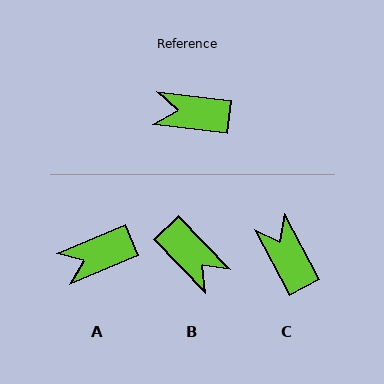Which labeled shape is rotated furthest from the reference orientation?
B, about 140 degrees away.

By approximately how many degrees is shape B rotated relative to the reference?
Approximately 140 degrees counter-clockwise.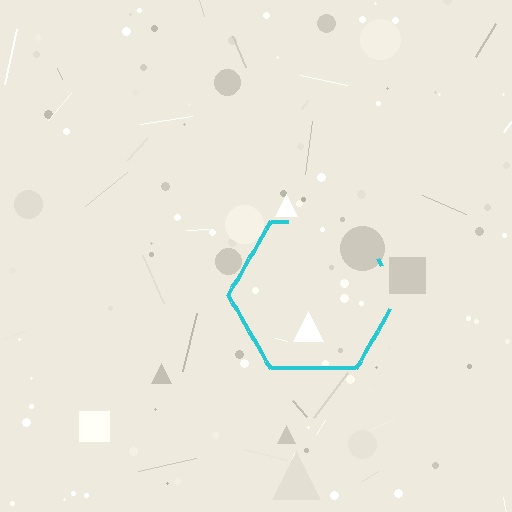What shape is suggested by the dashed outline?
The dashed outline suggests a hexagon.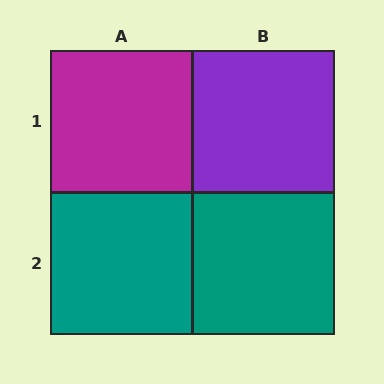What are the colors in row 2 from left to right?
Teal, teal.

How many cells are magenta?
1 cell is magenta.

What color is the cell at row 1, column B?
Purple.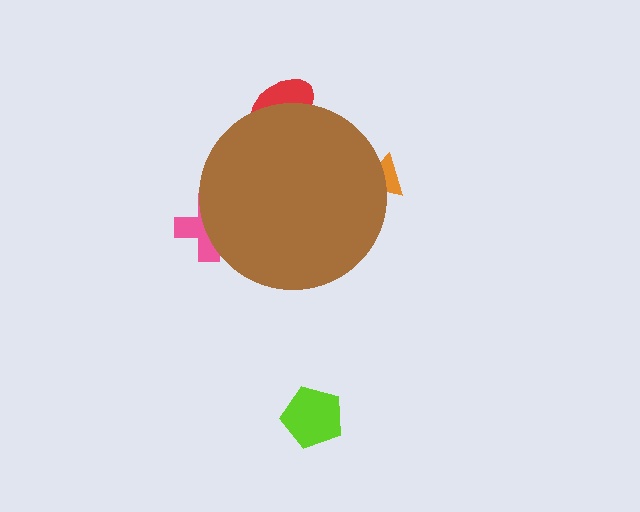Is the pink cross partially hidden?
Yes, the pink cross is partially hidden behind the brown circle.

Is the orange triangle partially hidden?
Yes, the orange triangle is partially hidden behind the brown circle.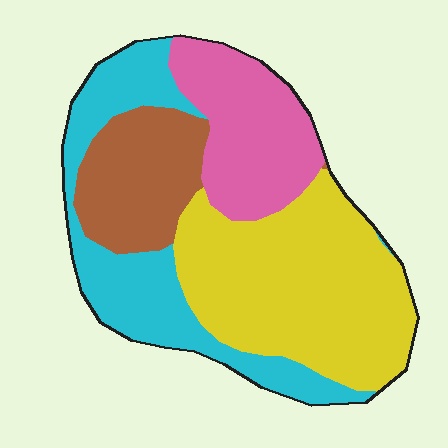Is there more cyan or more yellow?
Yellow.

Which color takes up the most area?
Yellow, at roughly 40%.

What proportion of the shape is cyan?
Cyan takes up about one quarter (1/4) of the shape.